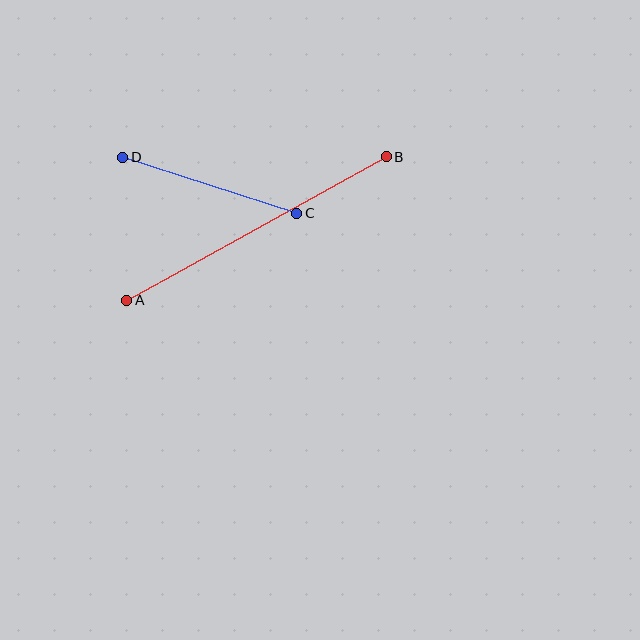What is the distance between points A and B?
The distance is approximately 297 pixels.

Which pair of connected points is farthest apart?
Points A and B are farthest apart.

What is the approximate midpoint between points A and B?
The midpoint is at approximately (257, 229) pixels.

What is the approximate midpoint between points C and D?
The midpoint is at approximately (210, 185) pixels.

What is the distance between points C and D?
The distance is approximately 183 pixels.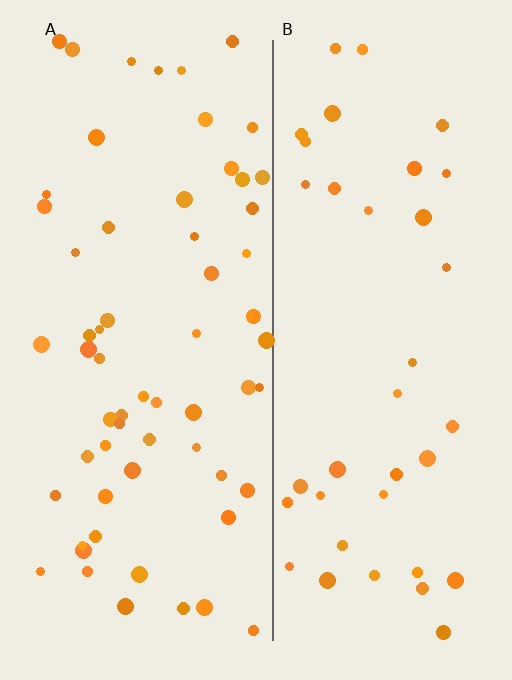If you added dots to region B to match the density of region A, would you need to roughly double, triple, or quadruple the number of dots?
Approximately double.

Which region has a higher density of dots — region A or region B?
A (the left).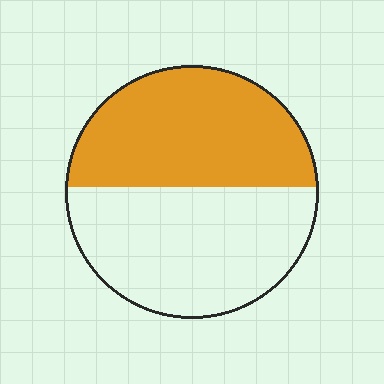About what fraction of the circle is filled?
About one half (1/2).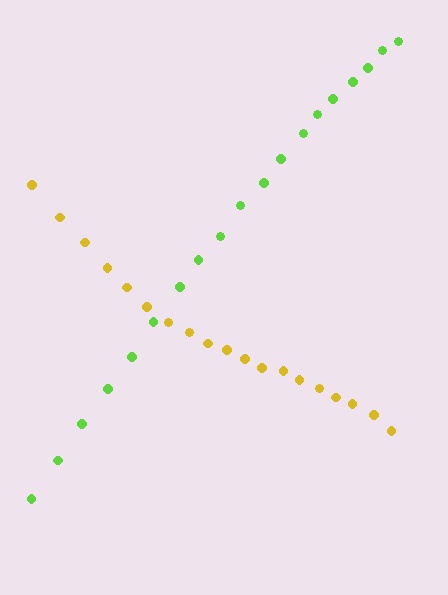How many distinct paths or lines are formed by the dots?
There are 2 distinct paths.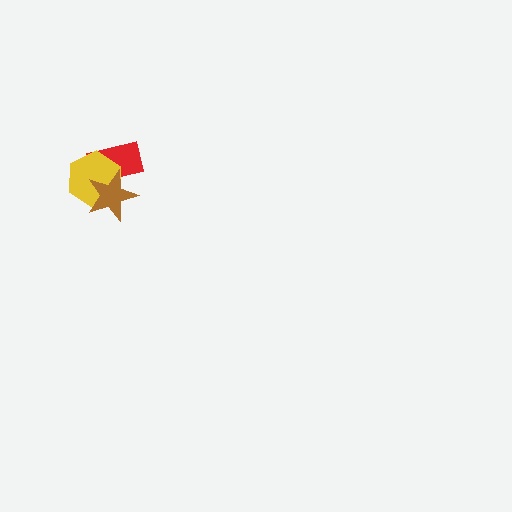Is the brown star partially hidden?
No, no other shape covers it.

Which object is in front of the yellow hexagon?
The brown star is in front of the yellow hexagon.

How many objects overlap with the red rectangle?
2 objects overlap with the red rectangle.